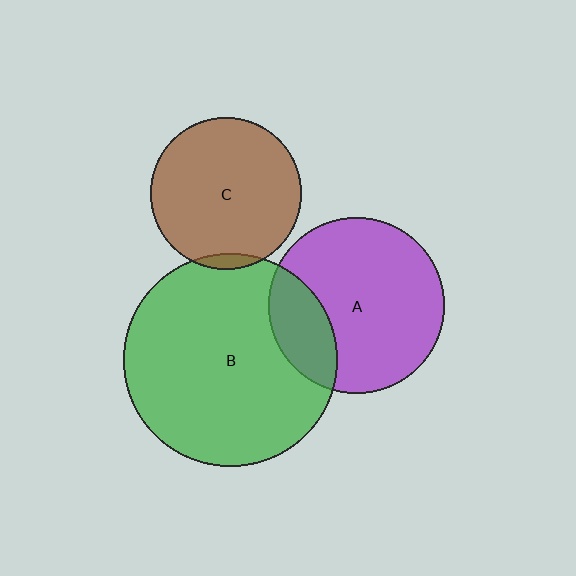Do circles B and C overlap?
Yes.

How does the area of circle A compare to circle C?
Approximately 1.3 times.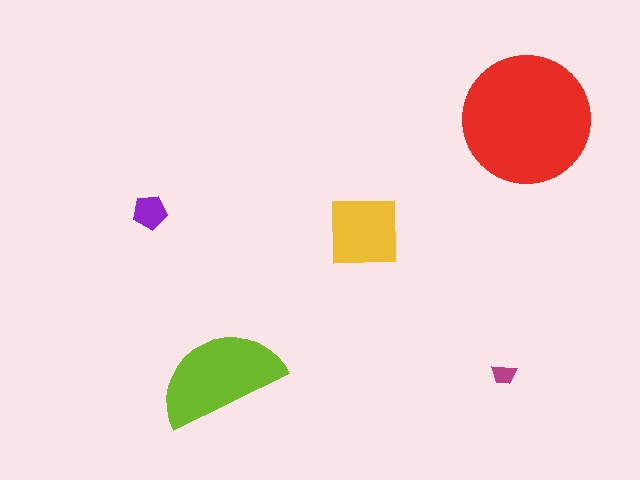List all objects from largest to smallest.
The red circle, the lime semicircle, the yellow square, the purple pentagon, the magenta trapezoid.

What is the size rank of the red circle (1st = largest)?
1st.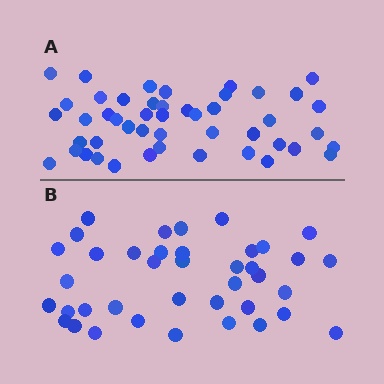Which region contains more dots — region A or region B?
Region A (the top region) has more dots.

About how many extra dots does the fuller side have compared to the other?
Region A has roughly 8 or so more dots than region B.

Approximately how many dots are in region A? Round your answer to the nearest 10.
About 50 dots. (The exact count is 47, which rounds to 50.)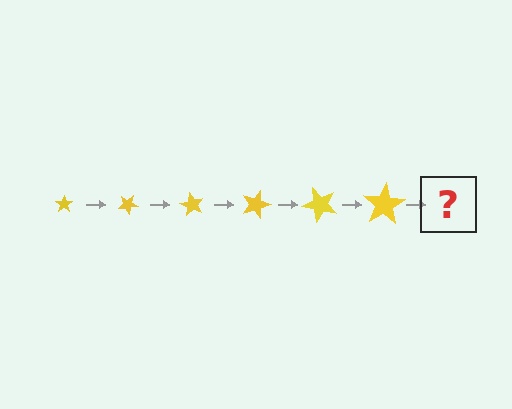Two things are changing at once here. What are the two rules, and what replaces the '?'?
The two rules are that the star grows larger each step and it rotates 30 degrees each step. The '?' should be a star, larger than the previous one and rotated 180 degrees from the start.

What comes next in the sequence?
The next element should be a star, larger than the previous one and rotated 180 degrees from the start.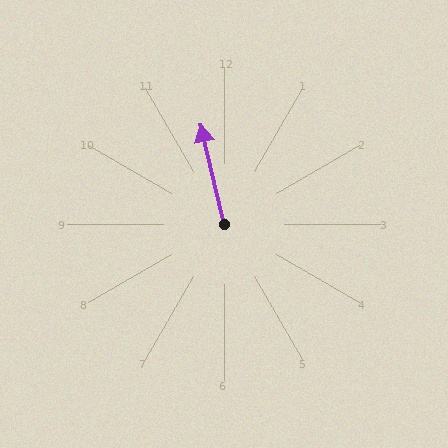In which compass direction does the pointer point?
North.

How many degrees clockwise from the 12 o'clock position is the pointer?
Approximately 347 degrees.